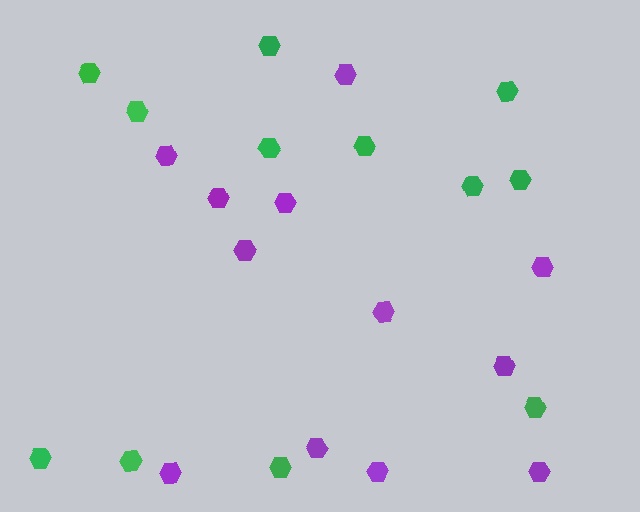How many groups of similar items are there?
There are 2 groups: one group of green hexagons (12) and one group of purple hexagons (12).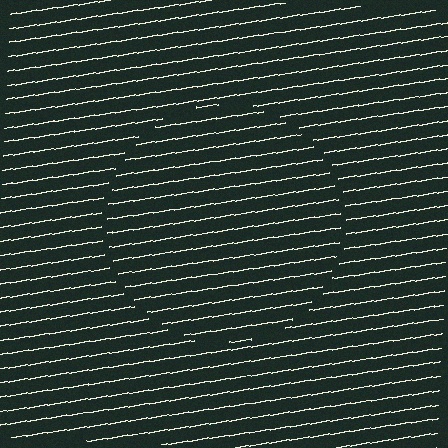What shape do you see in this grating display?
An illusory circle. The interior of the shape contains the same grating, shifted by half a period — the contour is defined by the phase discontinuity where line-ends from the inner and outer gratings abut.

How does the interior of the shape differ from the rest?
The interior of the shape contains the same grating, shifted by half a period — the contour is defined by the phase discontinuity where line-ends from the inner and outer gratings abut.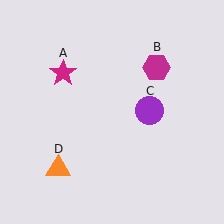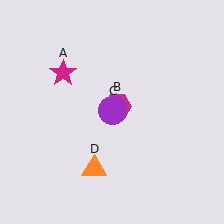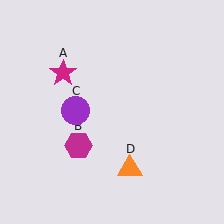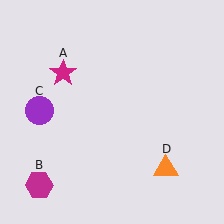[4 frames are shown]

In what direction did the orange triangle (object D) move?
The orange triangle (object D) moved right.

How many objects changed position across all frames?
3 objects changed position: magenta hexagon (object B), purple circle (object C), orange triangle (object D).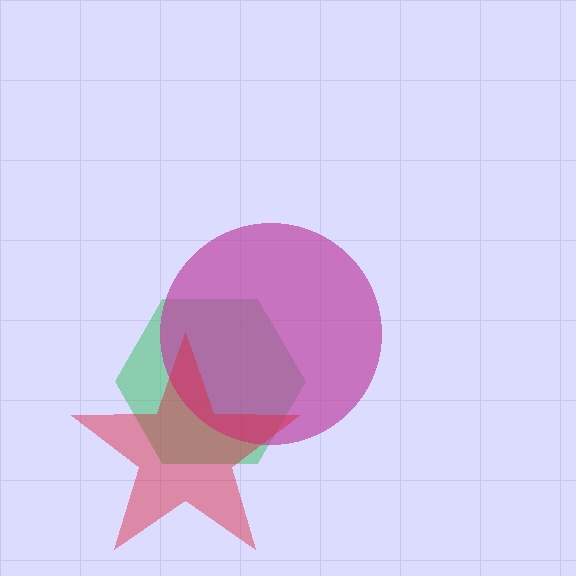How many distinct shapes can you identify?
There are 3 distinct shapes: a green hexagon, a magenta circle, a red star.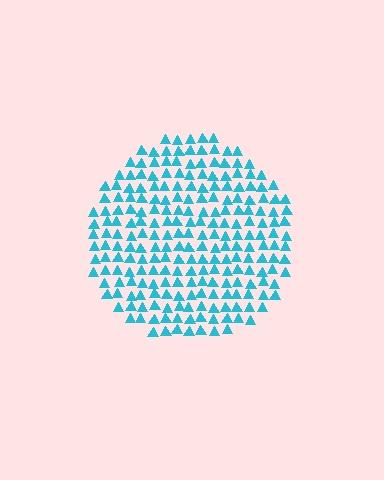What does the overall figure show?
The overall figure shows a circle.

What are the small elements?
The small elements are triangles.